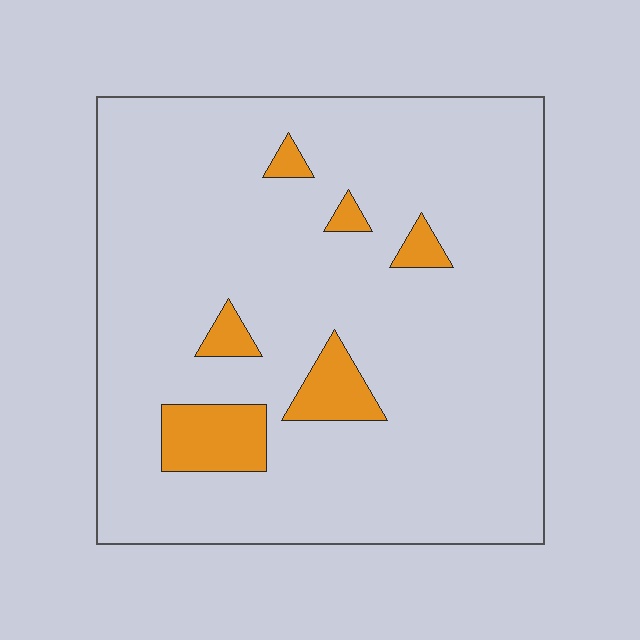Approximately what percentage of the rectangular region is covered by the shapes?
Approximately 10%.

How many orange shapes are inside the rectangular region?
6.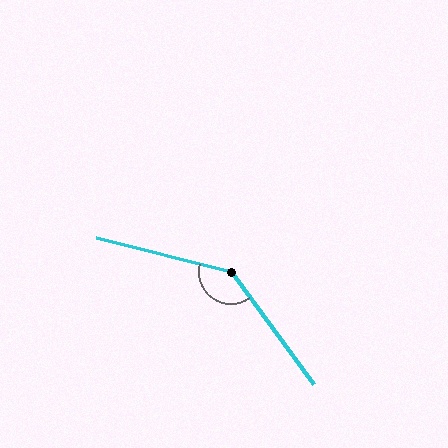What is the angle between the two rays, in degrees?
Approximately 140 degrees.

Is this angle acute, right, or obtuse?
It is obtuse.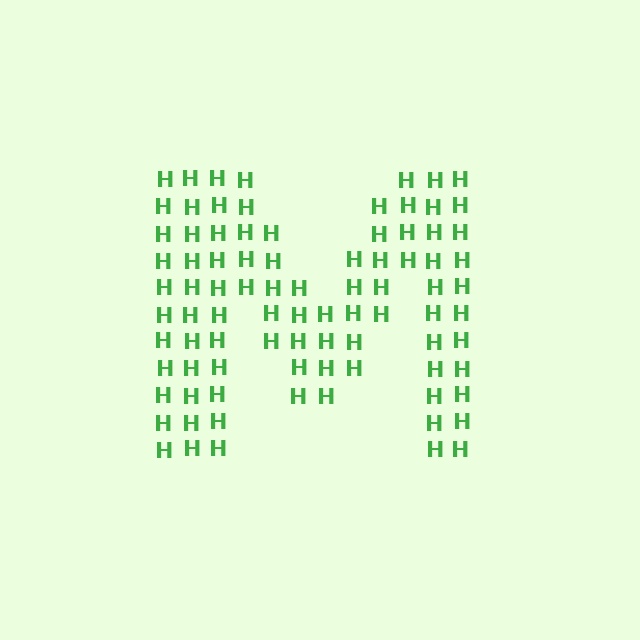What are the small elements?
The small elements are letter H's.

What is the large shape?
The large shape is the letter M.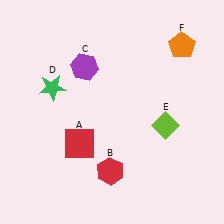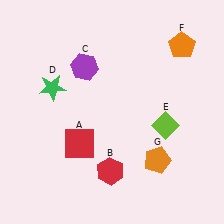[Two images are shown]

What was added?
An orange pentagon (G) was added in Image 2.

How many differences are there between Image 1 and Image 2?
There is 1 difference between the two images.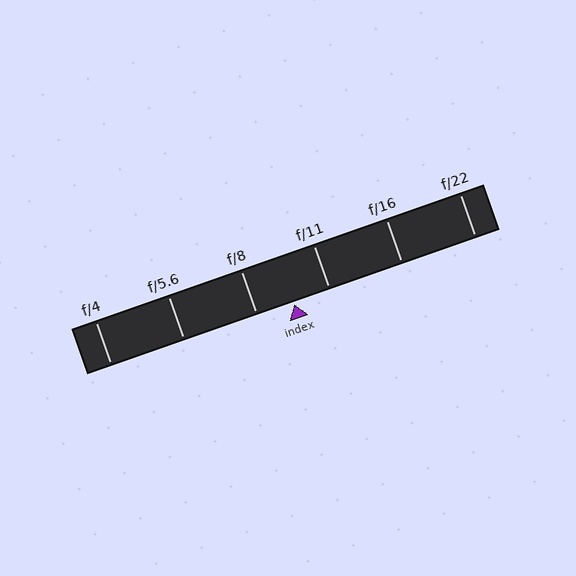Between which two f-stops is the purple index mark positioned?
The index mark is between f/8 and f/11.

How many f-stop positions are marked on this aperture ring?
There are 6 f-stop positions marked.